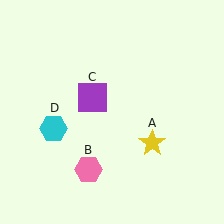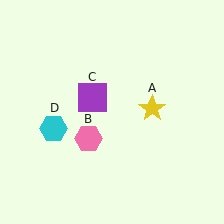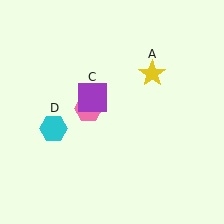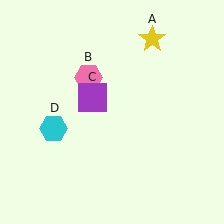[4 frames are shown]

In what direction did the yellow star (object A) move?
The yellow star (object A) moved up.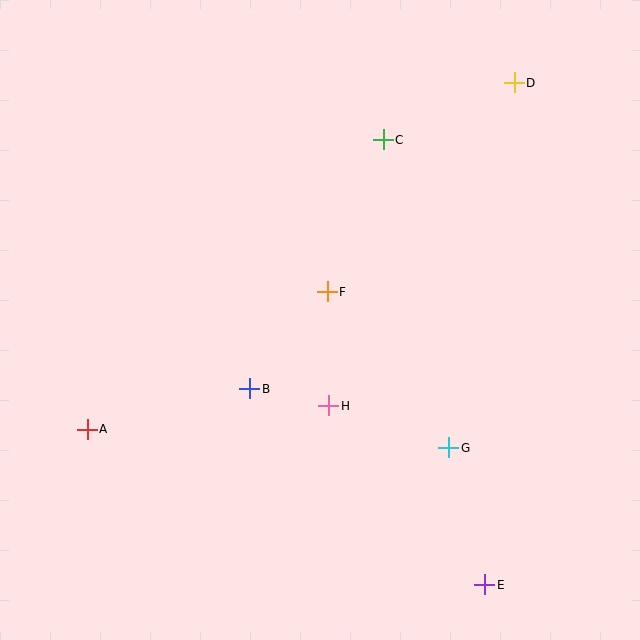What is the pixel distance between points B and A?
The distance between B and A is 167 pixels.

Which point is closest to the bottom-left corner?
Point A is closest to the bottom-left corner.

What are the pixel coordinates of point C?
Point C is at (383, 140).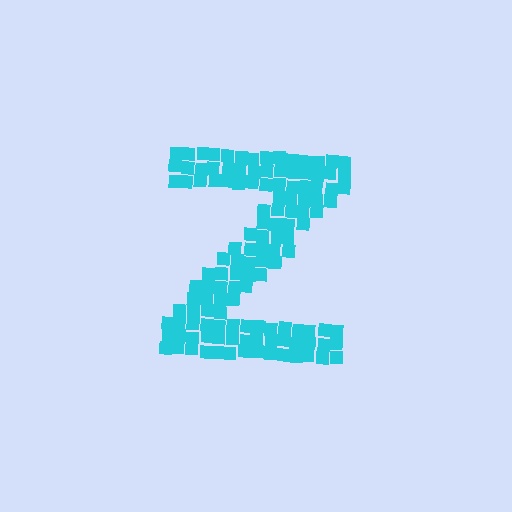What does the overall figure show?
The overall figure shows the letter Z.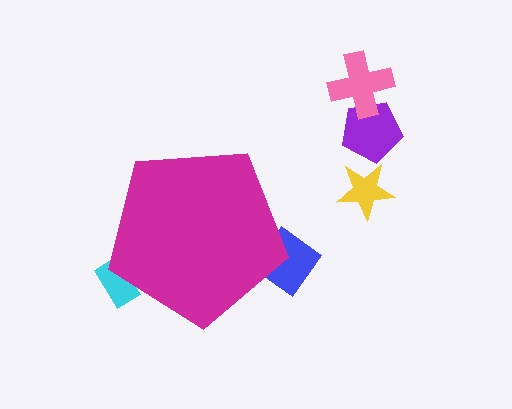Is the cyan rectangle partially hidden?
Yes, the cyan rectangle is partially hidden behind the magenta pentagon.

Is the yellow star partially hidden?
No, the yellow star is fully visible.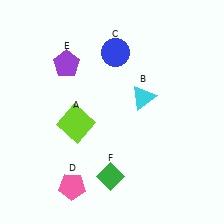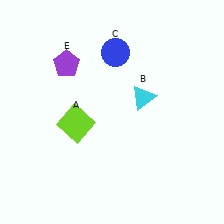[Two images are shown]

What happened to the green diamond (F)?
The green diamond (F) was removed in Image 2. It was in the bottom-left area of Image 1.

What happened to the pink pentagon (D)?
The pink pentagon (D) was removed in Image 2. It was in the bottom-left area of Image 1.